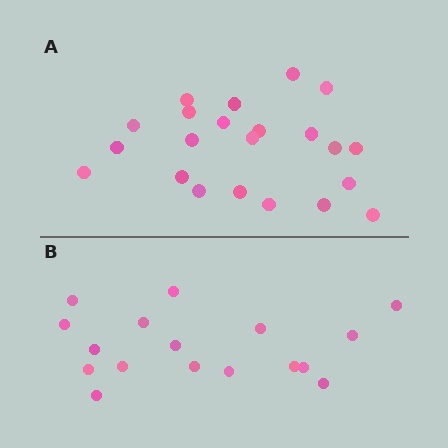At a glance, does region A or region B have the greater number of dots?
Region A (the top region) has more dots.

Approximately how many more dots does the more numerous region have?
Region A has about 5 more dots than region B.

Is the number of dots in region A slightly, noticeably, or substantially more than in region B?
Region A has noticeably more, but not dramatically so. The ratio is roughly 1.3 to 1.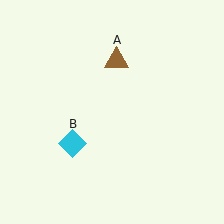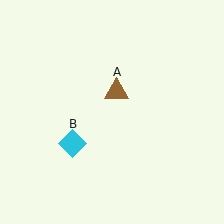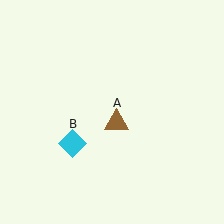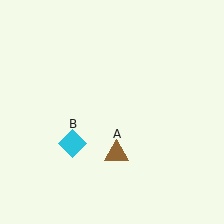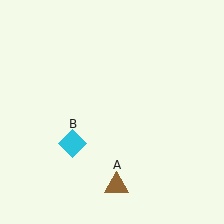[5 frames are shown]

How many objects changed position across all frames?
1 object changed position: brown triangle (object A).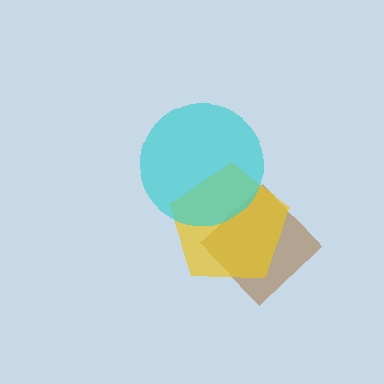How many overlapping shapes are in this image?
There are 3 overlapping shapes in the image.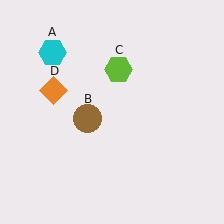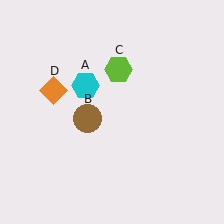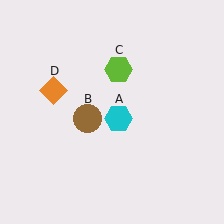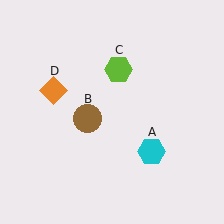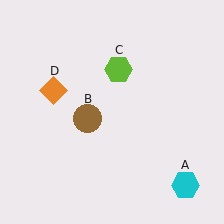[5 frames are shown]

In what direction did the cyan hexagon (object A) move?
The cyan hexagon (object A) moved down and to the right.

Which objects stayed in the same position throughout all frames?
Brown circle (object B) and lime hexagon (object C) and orange diamond (object D) remained stationary.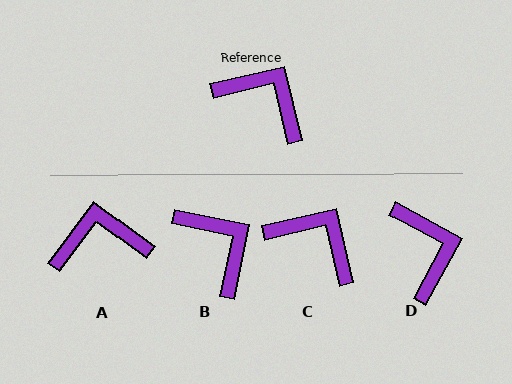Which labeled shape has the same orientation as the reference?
C.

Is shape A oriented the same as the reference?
No, it is off by about 40 degrees.